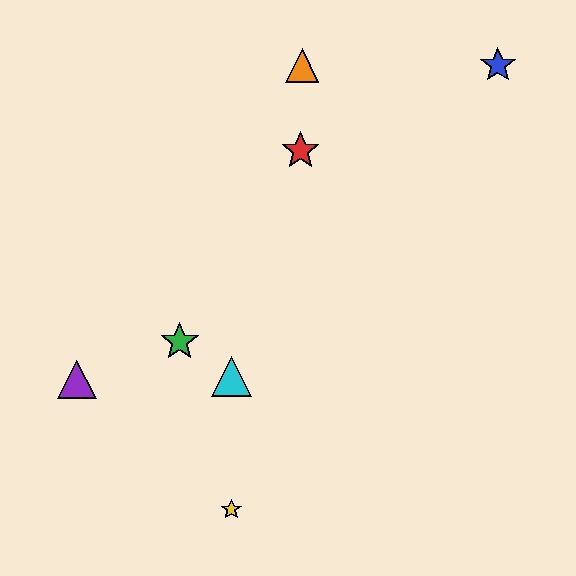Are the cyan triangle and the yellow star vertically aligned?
Yes, both are at x≈231.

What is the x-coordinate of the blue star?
The blue star is at x≈498.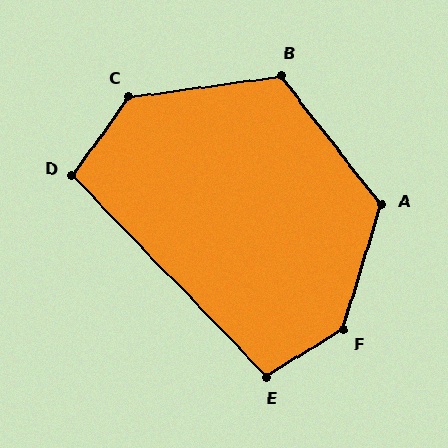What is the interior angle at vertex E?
Approximately 102 degrees (obtuse).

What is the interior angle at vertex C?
Approximately 133 degrees (obtuse).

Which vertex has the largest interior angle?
F, at approximately 139 degrees.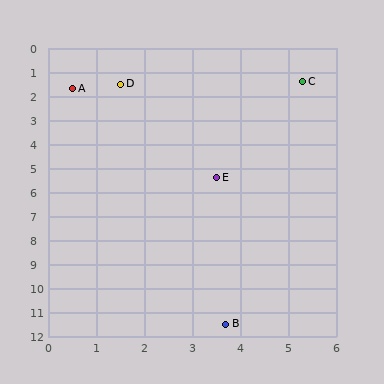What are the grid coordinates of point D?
Point D is at approximately (1.5, 1.5).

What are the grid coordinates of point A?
Point A is at approximately (0.5, 1.7).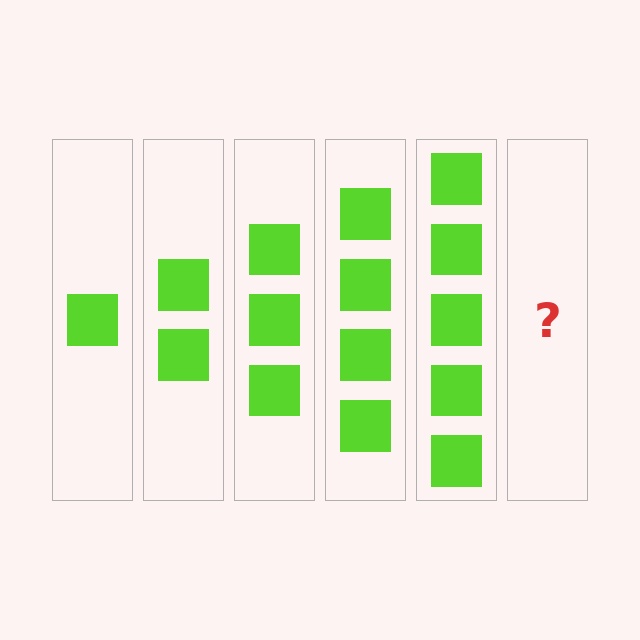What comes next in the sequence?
The next element should be 6 squares.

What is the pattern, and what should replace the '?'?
The pattern is that each step adds one more square. The '?' should be 6 squares.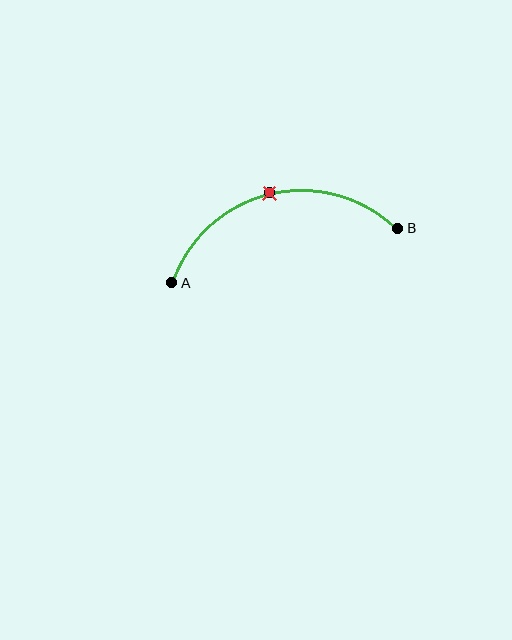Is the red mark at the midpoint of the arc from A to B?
Yes. The red mark lies on the arc at equal arc-length from both A and B — it is the arc midpoint.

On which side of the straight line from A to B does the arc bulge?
The arc bulges above the straight line connecting A and B.